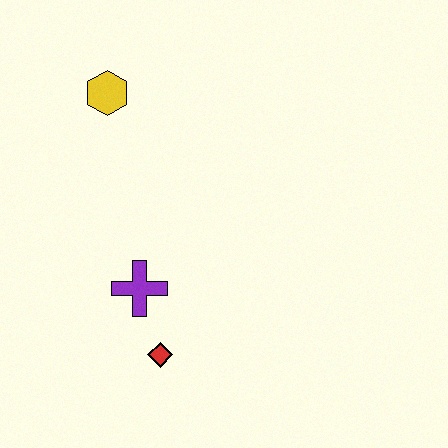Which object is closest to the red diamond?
The purple cross is closest to the red diamond.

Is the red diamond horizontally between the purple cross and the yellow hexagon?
No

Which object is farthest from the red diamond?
The yellow hexagon is farthest from the red diamond.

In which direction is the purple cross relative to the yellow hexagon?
The purple cross is below the yellow hexagon.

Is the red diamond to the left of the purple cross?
No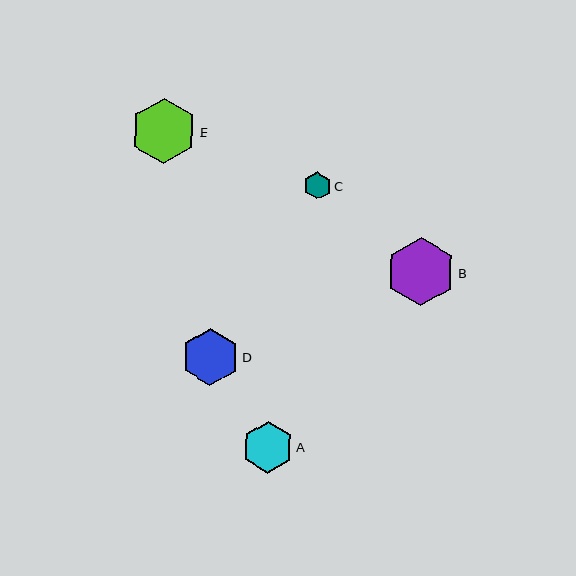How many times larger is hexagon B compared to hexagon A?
Hexagon B is approximately 1.3 times the size of hexagon A.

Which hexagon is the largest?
Hexagon B is the largest with a size of approximately 69 pixels.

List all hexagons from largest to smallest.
From largest to smallest: B, E, D, A, C.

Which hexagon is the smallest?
Hexagon C is the smallest with a size of approximately 27 pixels.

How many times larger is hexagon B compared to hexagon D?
Hexagon B is approximately 1.2 times the size of hexagon D.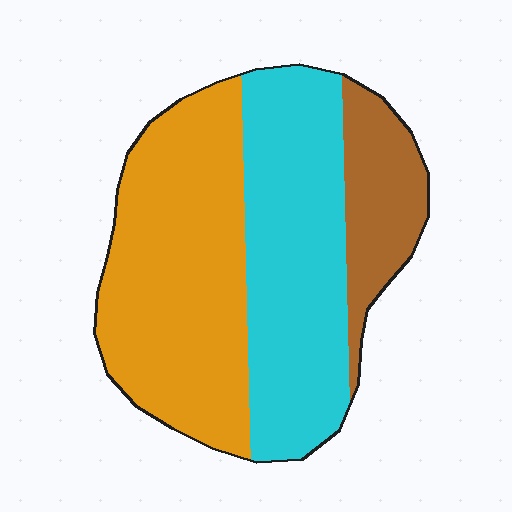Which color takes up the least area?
Brown, at roughly 15%.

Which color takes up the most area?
Orange, at roughly 45%.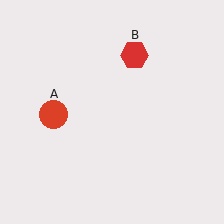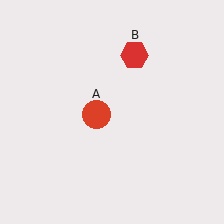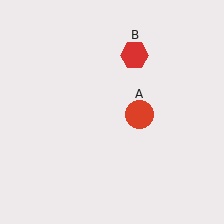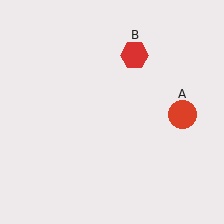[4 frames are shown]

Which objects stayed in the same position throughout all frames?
Red hexagon (object B) remained stationary.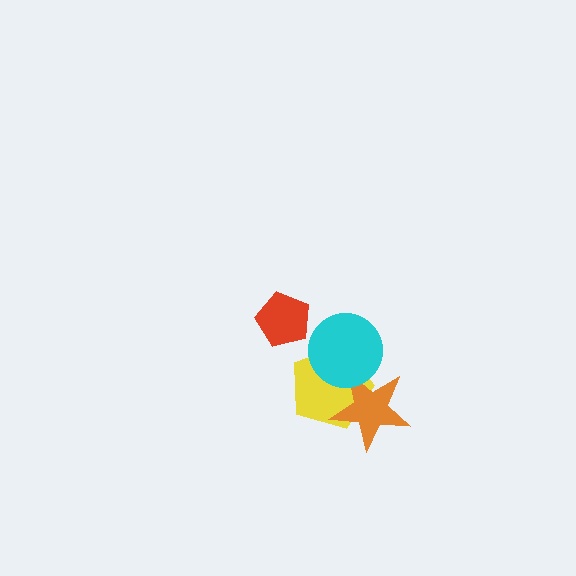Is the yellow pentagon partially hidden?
Yes, it is partially covered by another shape.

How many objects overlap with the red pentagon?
0 objects overlap with the red pentagon.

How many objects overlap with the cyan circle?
2 objects overlap with the cyan circle.